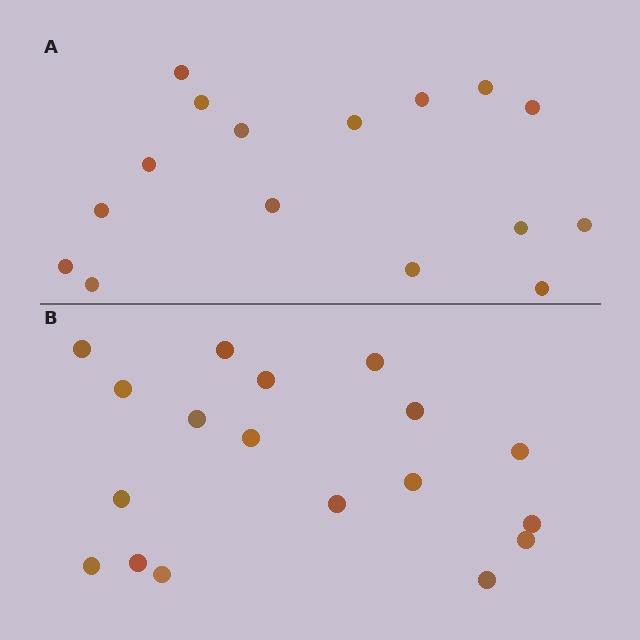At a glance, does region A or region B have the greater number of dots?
Region B (the bottom region) has more dots.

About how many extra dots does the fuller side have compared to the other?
Region B has just a few more — roughly 2 or 3 more dots than region A.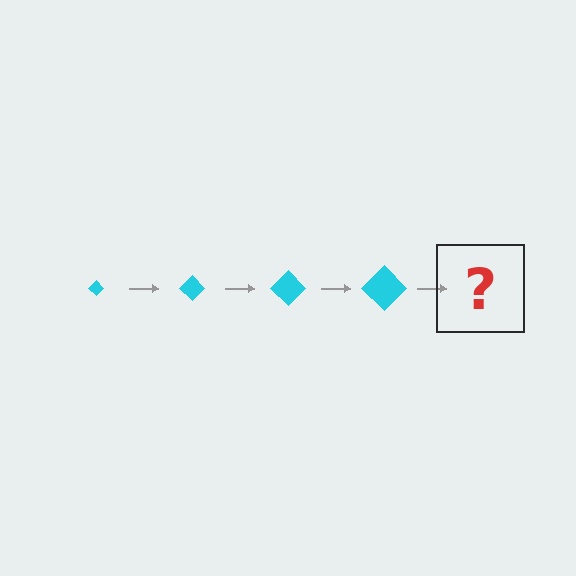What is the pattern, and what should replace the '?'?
The pattern is that the diamond gets progressively larger each step. The '?' should be a cyan diamond, larger than the previous one.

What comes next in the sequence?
The next element should be a cyan diamond, larger than the previous one.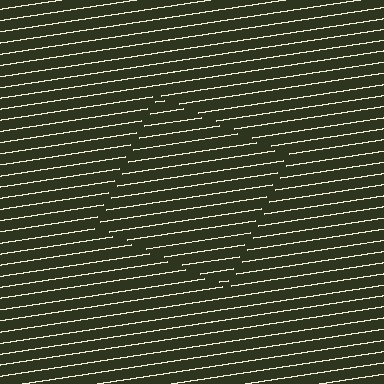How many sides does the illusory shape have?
4 sides — the line-ends trace a square.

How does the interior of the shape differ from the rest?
The interior of the shape contains the same grating, shifted by half a period — the contour is defined by the phase discontinuity where line-ends from the inner and outer gratings abut.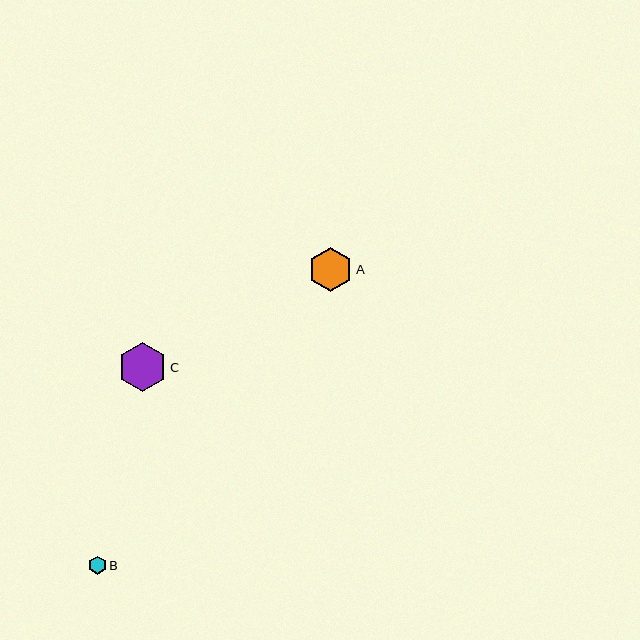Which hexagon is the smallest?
Hexagon B is the smallest with a size of approximately 18 pixels.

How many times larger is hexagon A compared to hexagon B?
Hexagon A is approximately 2.4 times the size of hexagon B.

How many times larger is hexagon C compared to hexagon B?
Hexagon C is approximately 2.7 times the size of hexagon B.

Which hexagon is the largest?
Hexagon C is the largest with a size of approximately 49 pixels.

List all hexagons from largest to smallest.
From largest to smallest: C, A, B.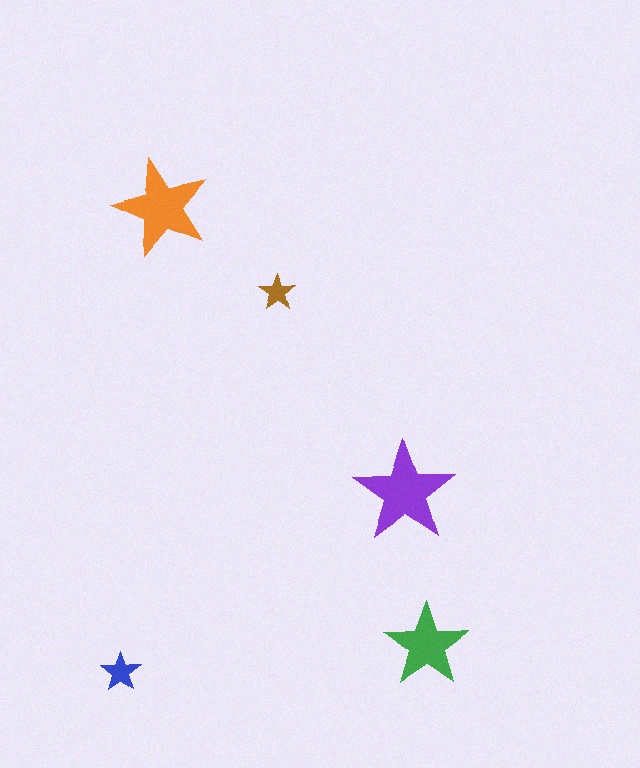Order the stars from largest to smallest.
the purple one, the orange one, the green one, the blue one, the brown one.